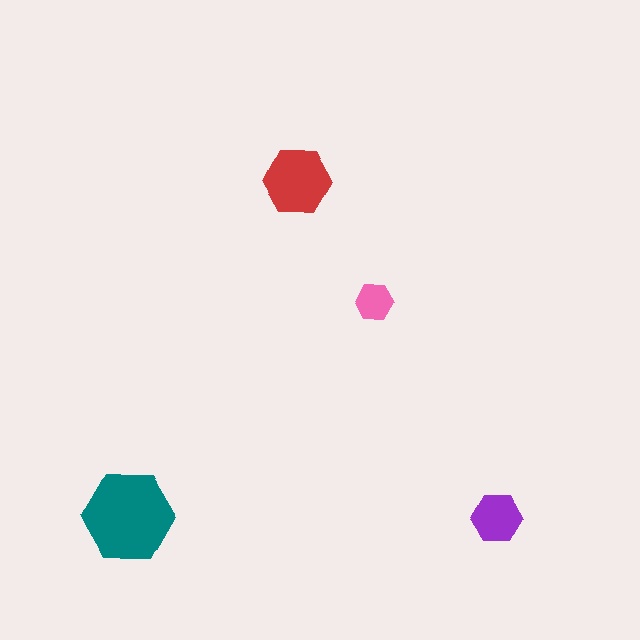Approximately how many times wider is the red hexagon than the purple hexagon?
About 1.5 times wider.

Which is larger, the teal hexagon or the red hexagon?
The teal one.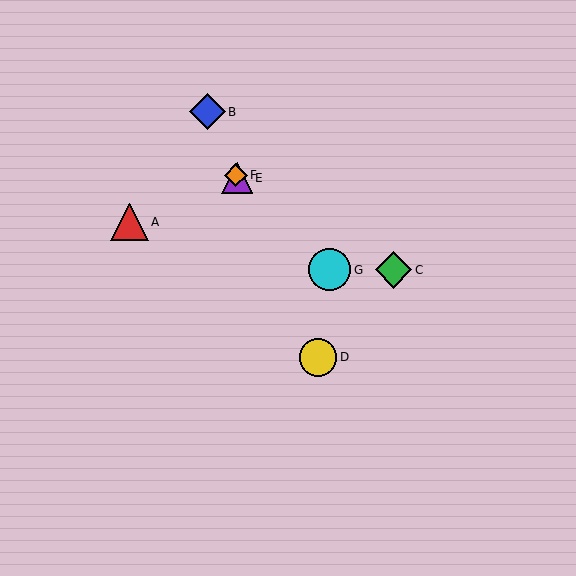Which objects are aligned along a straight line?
Objects B, D, E, F are aligned along a straight line.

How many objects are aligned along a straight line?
4 objects (B, D, E, F) are aligned along a straight line.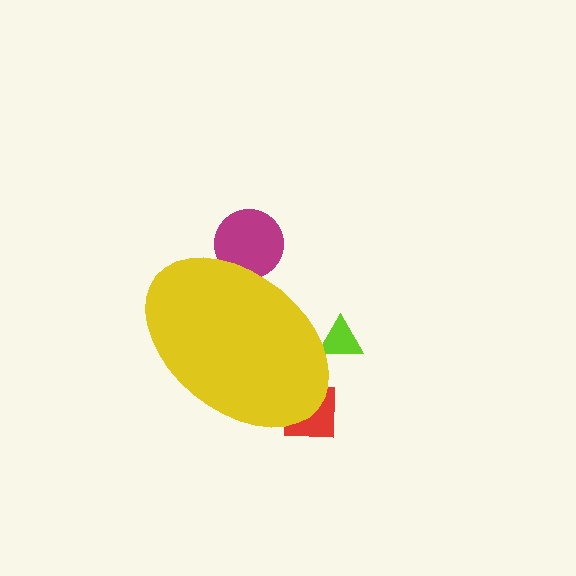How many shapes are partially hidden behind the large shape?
3 shapes are partially hidden.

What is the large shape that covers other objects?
A yellow ellipse.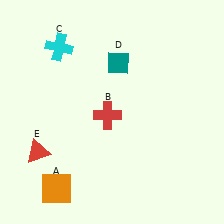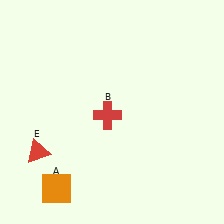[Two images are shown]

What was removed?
The teal diamond (D), the cyan cross (C) were removed in Image 2.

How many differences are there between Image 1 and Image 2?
There are 2 differences between the two images.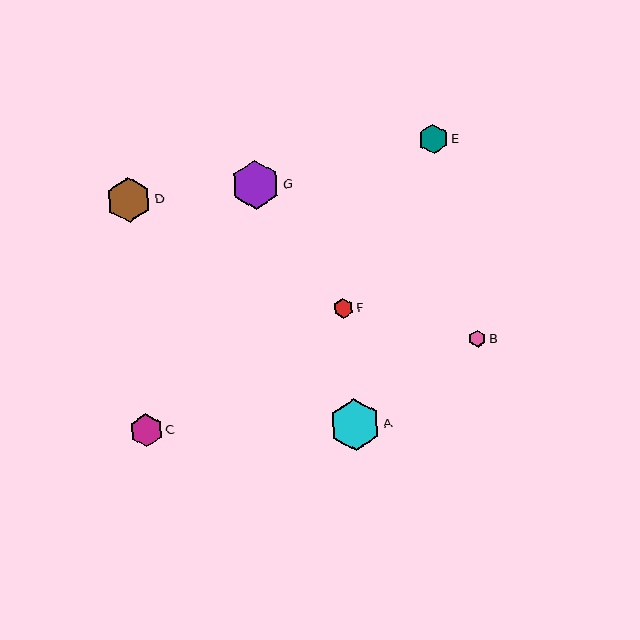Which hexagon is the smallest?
Hexagon B is the smallest with a size of approximately 17 pixels.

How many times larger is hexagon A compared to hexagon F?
Hexagon A is approximately 2.5 times the size of hexagon F.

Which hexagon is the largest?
Hexagon A is the largest with a size of approximately 52 pixels.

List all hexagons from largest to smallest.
From largest to smallest: A, G, D, C, E, F, B.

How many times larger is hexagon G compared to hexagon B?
Hexagon G is approximately 2.9 times the size of hexagon B.